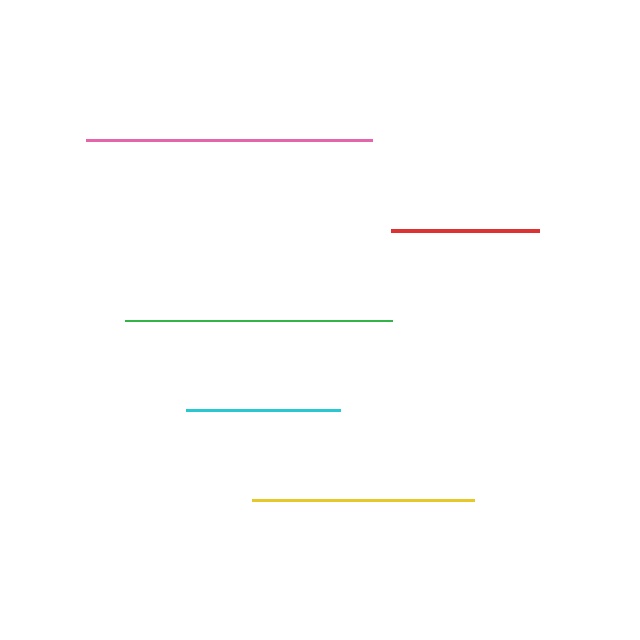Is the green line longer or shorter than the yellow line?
The green line is longer than the yellow line.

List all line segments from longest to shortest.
From longest to shortest: pink, green, yellow, cyan, red.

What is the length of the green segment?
The green segment is approximately 267 pixels long.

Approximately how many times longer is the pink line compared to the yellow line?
The pink line is approximately 1.3 times the length of the yellow line.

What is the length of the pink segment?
The pink segment is approximately 285 pixels long.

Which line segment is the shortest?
The red line is the shortest at approximately 149 pixels.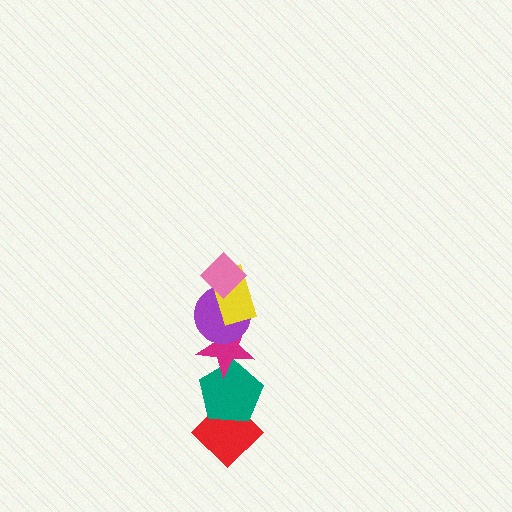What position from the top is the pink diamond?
The pink diamond is 1st from the top.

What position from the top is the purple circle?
The purple circle is 3rd from the top.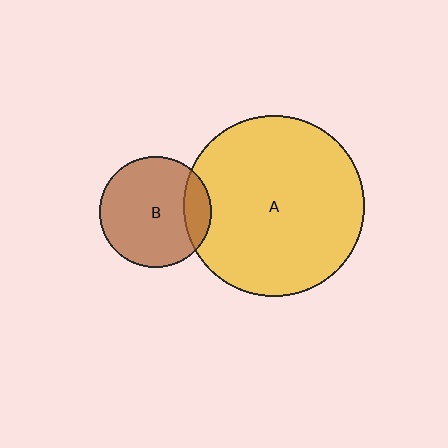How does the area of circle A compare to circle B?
Approximately 2.6 times.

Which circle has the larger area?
Circle A (yellow).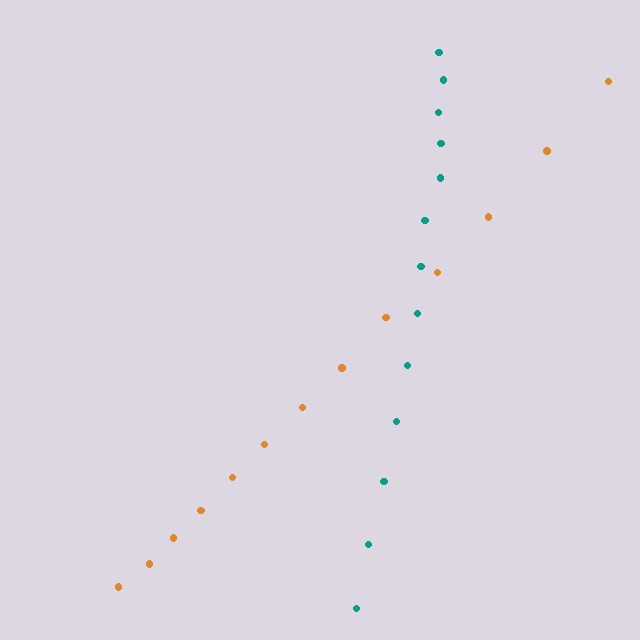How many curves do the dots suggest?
There are 2 distinct paths.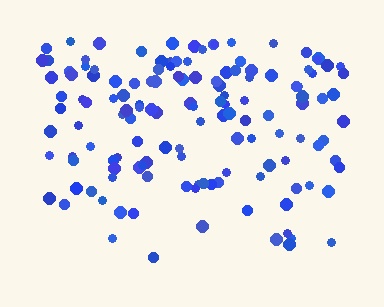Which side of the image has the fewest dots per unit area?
The bottom.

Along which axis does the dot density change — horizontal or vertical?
Vertical.